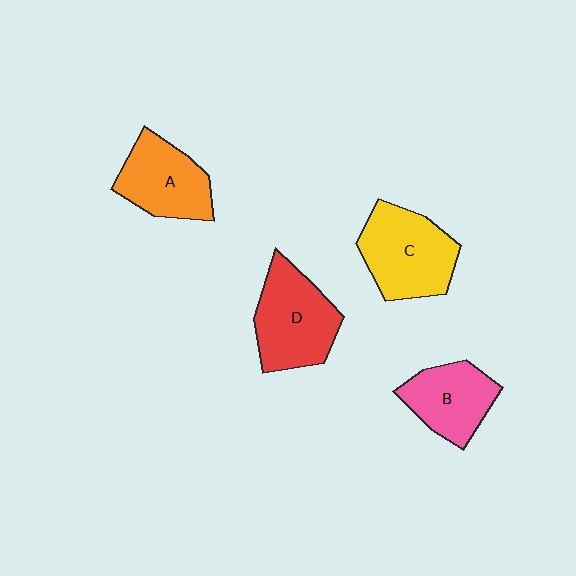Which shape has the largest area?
Shape C (yellow).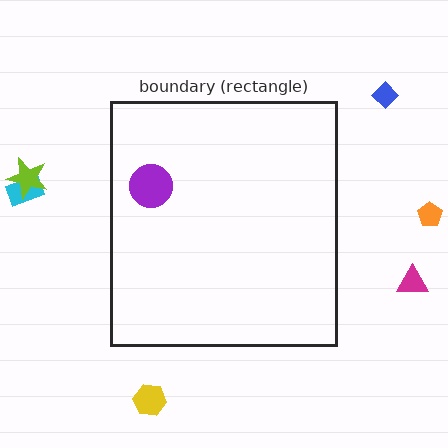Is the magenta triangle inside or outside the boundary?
Outside.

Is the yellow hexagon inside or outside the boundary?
Outside.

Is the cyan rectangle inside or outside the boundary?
Outside.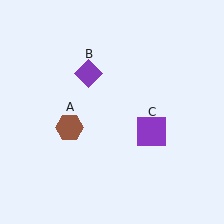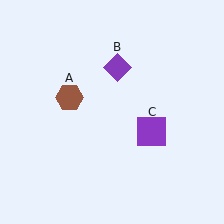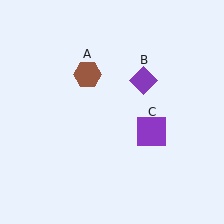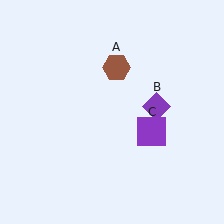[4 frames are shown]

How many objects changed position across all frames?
2 objects changed position: brown hexagon (object A), purple diamond (object B).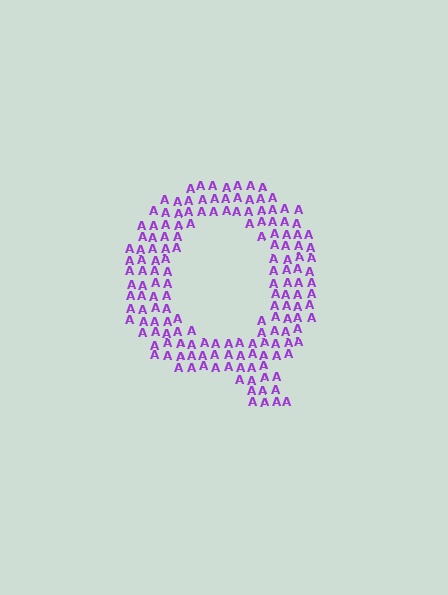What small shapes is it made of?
It is made of small letter A's.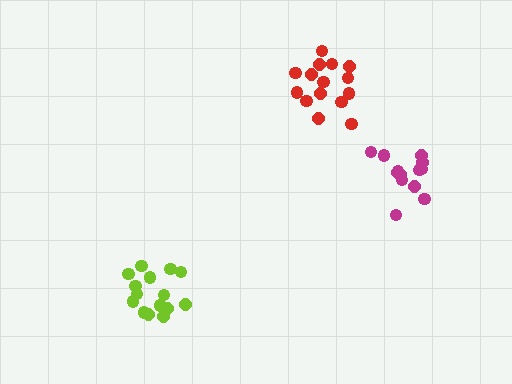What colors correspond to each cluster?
The clusters are colored: magenta, lime, red.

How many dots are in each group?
Group 1: 14 dots, Group 2: 15 dots, Group 3: 15 dots (44 total).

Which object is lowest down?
The lime cluster is bottommost.